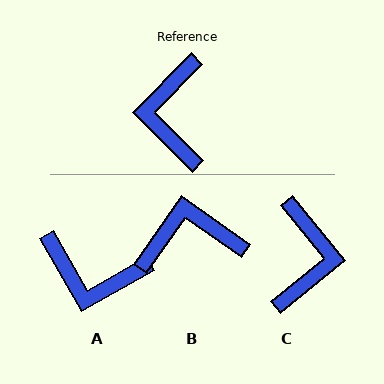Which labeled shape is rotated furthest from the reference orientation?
C, about 174 degrees away.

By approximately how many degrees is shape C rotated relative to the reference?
Approximately 174 degrees counter-clockwise.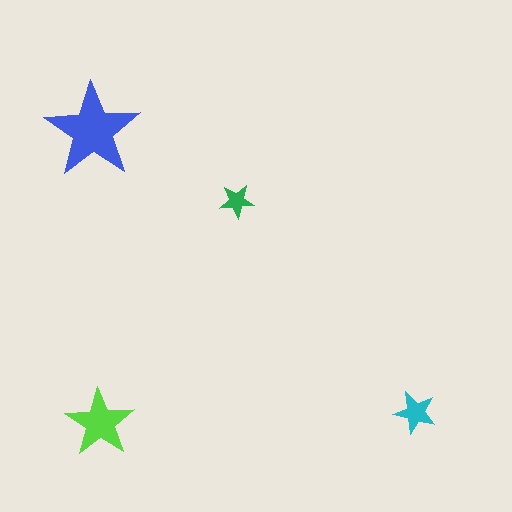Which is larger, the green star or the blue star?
The blue one.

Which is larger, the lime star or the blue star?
The blue one.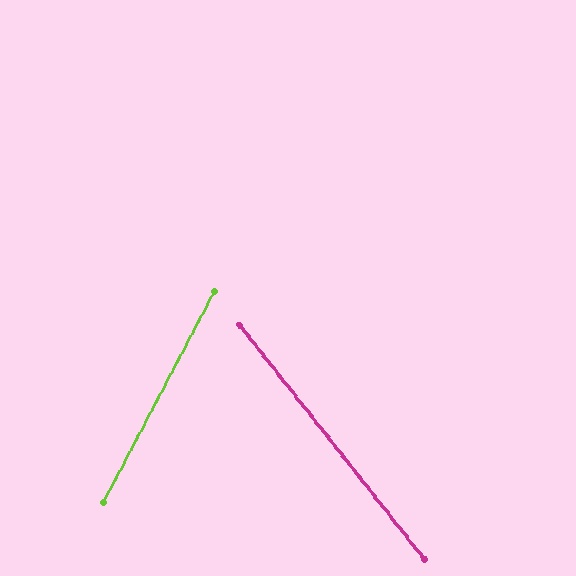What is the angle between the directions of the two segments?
Approximately 66 degrees.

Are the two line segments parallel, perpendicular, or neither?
Neither parallel nor perpendicular — they differ by about 66°.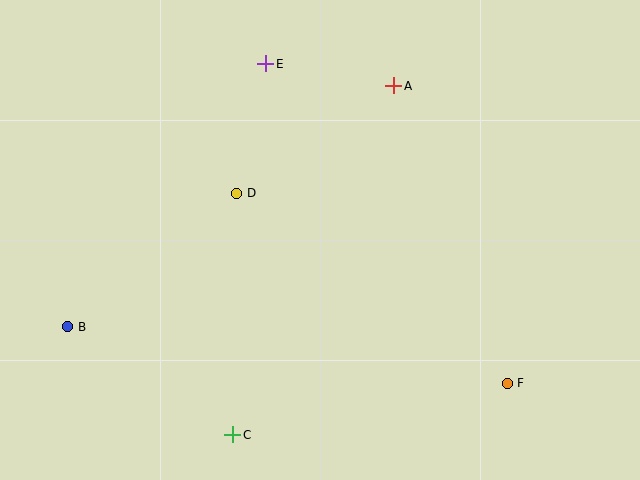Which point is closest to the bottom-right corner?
Point F is closest to the bottom-right corner.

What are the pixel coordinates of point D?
Point D is at (237, 193).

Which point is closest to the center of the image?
Point D at (237, 193) is closest to the center.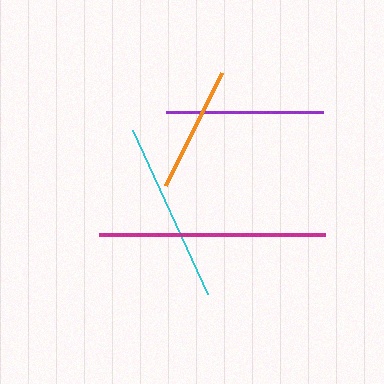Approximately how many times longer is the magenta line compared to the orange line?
The magenta line is approximately 1.8 times the length of the orange line.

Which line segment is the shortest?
The orange line is the shortest at approximately 127 pixels.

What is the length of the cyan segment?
The cyan segment is approximately 181 pixels long.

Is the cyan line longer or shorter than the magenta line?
The magenta line is longer than the cyan line.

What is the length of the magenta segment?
The magenta segment is approximately 226 pixels long.